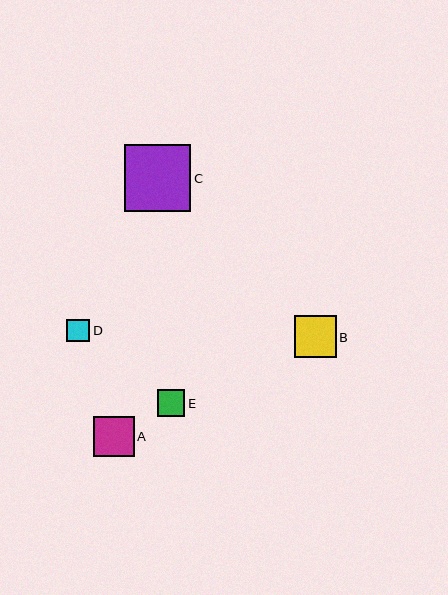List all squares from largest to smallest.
From largest to smallest: C, B, A, E, D.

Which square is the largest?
Square C is the largest with a size of approximately 67 pixels.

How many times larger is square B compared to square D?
Square B is approximately 1.8 times the size of square D.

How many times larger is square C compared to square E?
Square C is approximately 2.4 times the size of square E.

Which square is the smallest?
Square D is the smallest with a size of approximately 23 pixels.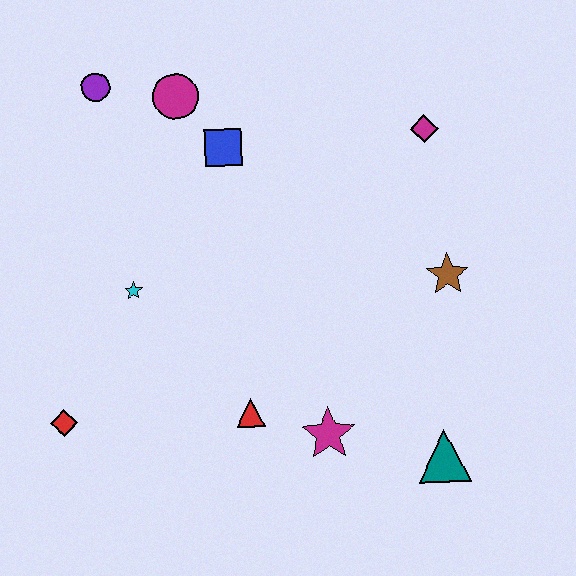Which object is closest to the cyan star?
The red diamond is closest to the cyan star.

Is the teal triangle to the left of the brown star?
Yes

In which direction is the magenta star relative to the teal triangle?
The magenta star is to the left of the teal triangle.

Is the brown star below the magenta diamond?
Yes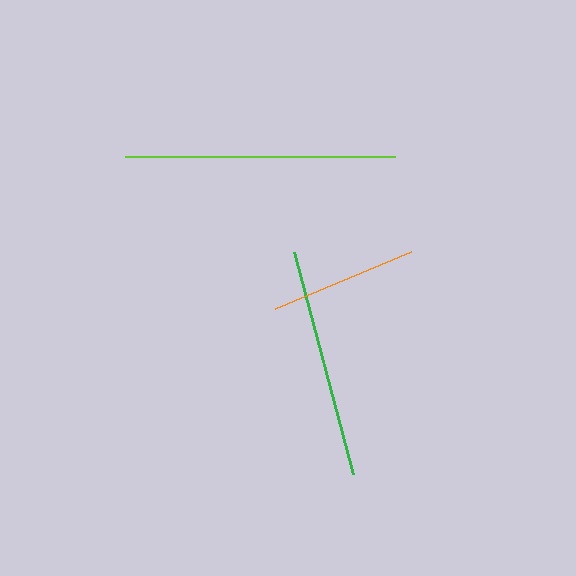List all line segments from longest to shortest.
From longest to shortest: lime, green, orange.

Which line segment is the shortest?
The orange line is the shortest at approximately 148 pixels.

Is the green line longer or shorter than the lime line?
The lime line is longer than the green line.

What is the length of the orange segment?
The orange segment is approximately 148 pixels long.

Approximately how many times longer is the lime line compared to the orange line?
The lime line is approximately 1.8 times the length of the orange line.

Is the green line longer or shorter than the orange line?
The green line is longer than the orange line.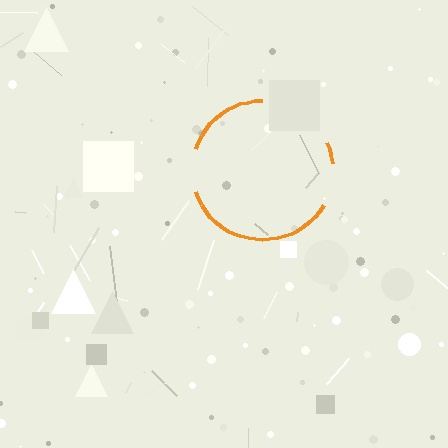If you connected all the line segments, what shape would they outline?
They would outline a circle.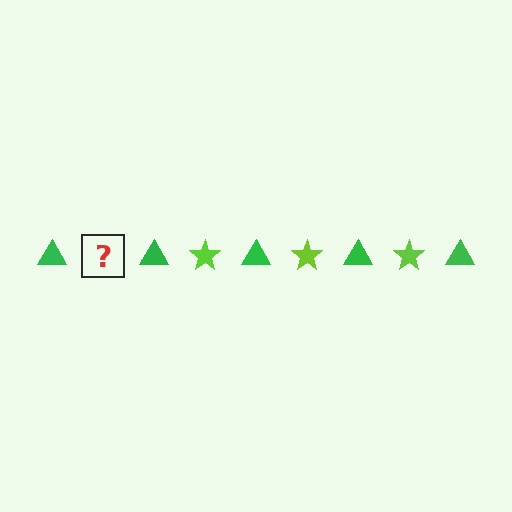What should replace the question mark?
The question mark should be replaced with a lime star.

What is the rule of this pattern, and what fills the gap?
The rule is that the pattern alternates between green triangle and lime star. The gap should be filled with a lime star.